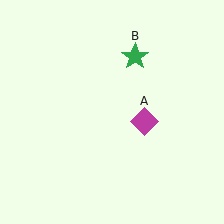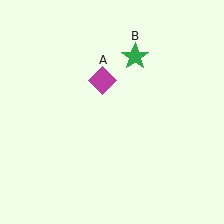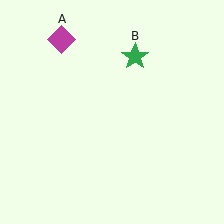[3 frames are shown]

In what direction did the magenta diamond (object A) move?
The magenta diamond (object A) moved up and to the left.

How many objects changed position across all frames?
1 object changed position: magenta diamond (object A).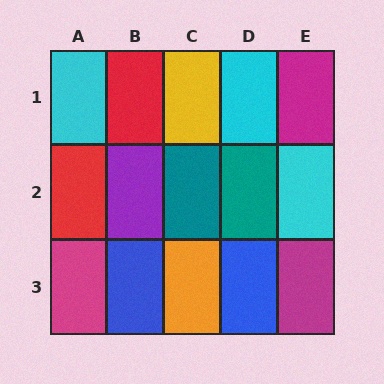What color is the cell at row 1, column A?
Cyan.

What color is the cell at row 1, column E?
Magenta.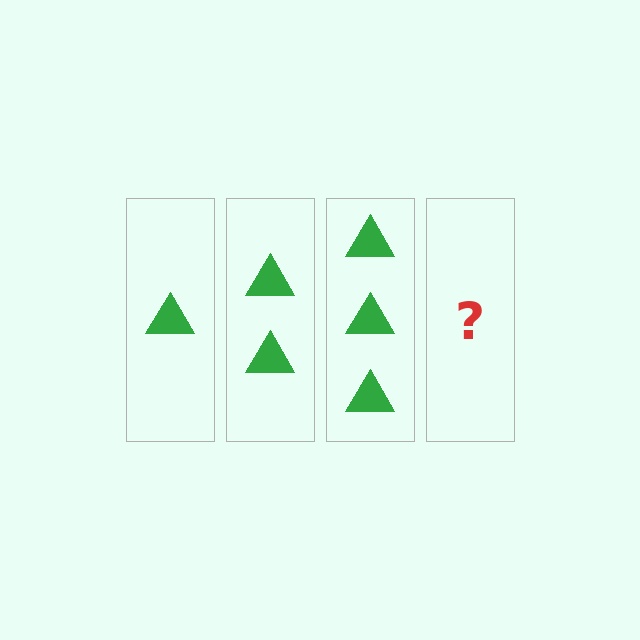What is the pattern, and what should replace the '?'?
The pattern is that each step adds one more triangle. The '?' should be 4 triangles.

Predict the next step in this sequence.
The next step is 4 triangles.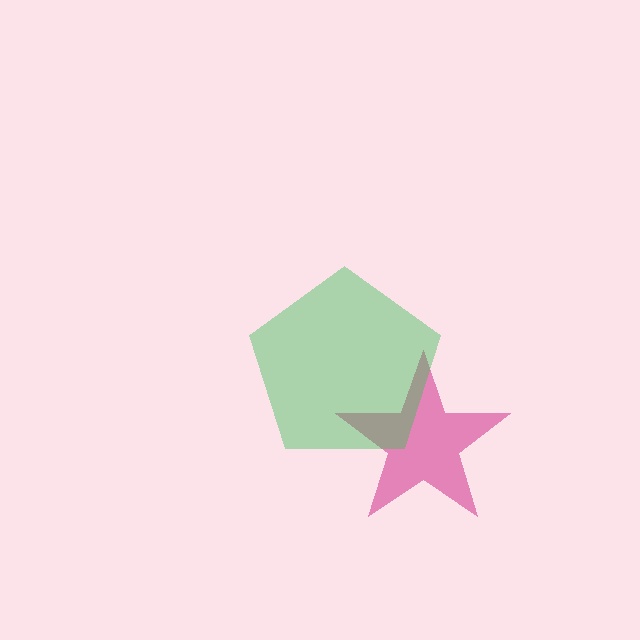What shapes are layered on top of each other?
The layered shapes are: a magenta star, a green pentagon.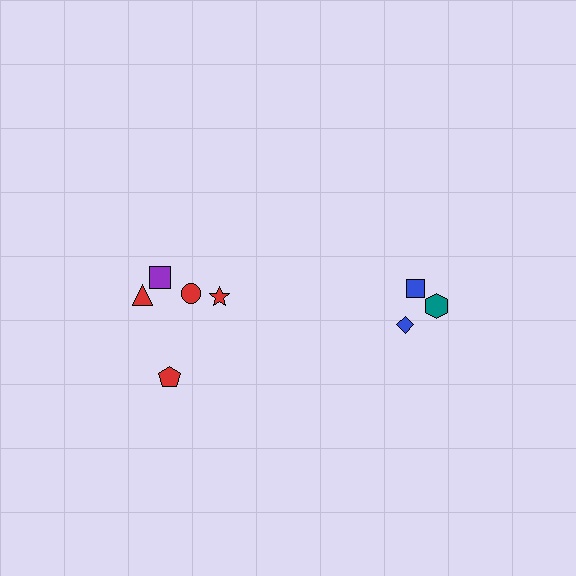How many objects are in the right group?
There are 3 objects.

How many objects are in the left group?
There are 5 objects.